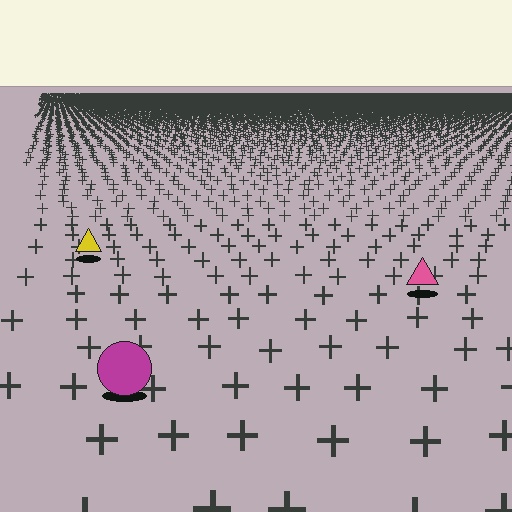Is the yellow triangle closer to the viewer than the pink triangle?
No. The pink triangle is closer — you can tell from the texture gradient: the ground texture is coarser near it.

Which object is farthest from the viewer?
The yellow triangle is farthest from the viewer. It appears smaller and the ground texture around it is denser.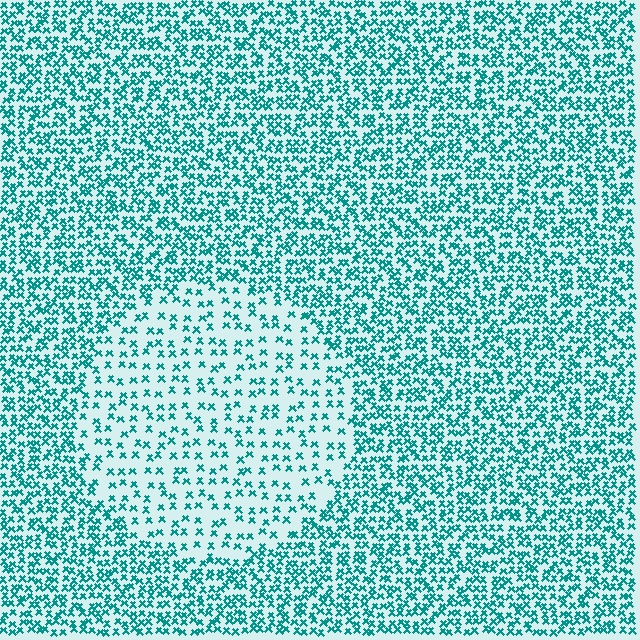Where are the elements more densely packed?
The elements are more densely packed outside the circle boundary.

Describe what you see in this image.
The image contains small teal elements arranged at two different densities. A circle-shaped region is visible where the elements are less densely packed than the surrounding area.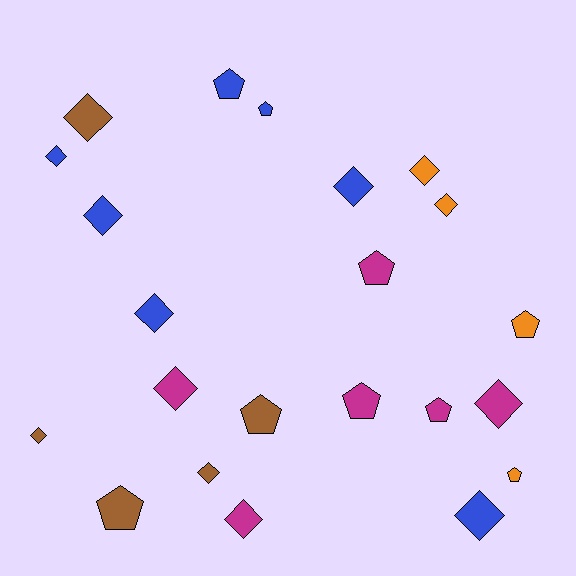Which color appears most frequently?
Blue, with 7 objects.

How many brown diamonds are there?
There are 3 brown diamonds.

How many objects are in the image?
There are 22 objects.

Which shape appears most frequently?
Diamond, with 13 objects.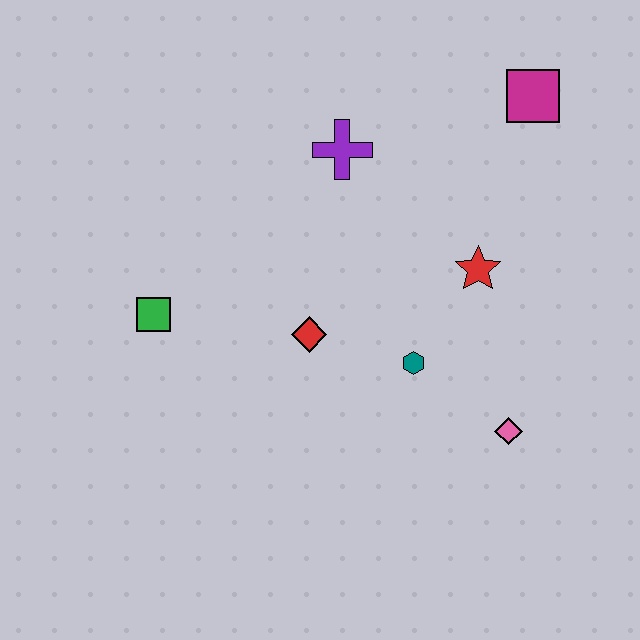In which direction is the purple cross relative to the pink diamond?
The purple cross is above the pink diamond.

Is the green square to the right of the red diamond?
No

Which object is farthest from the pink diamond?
The green square is farthest from the pink diamond.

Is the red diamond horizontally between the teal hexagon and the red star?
No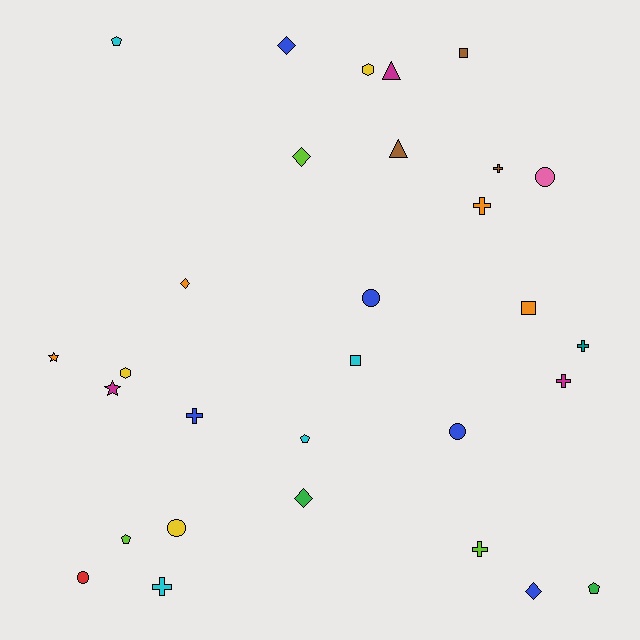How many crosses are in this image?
There are 7 crosses.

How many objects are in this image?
There are 30 objects.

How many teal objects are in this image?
There is 1 teal object.